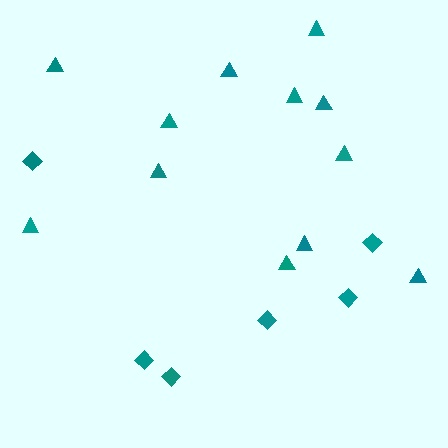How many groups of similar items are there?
There are 2 groups: one group of diamonds (6) and one group of triangles (12).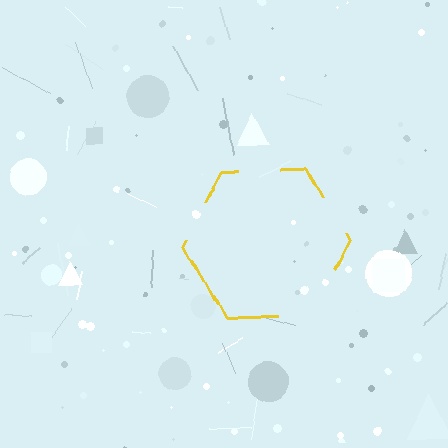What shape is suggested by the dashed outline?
The dashed outline suggests a hexagon.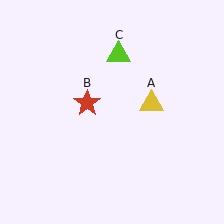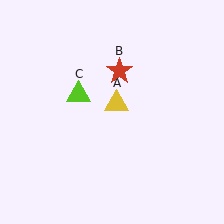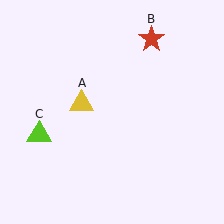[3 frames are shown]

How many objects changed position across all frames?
3 objects changed position: yellow triangle (object A), red star (object B), lime triangle (object C).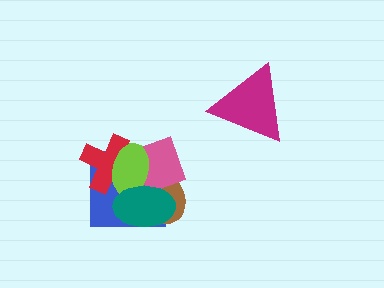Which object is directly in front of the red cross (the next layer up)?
The lime ellipse is directly in front of the red cross.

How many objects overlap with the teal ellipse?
5 objects overlap with the teal ellipse.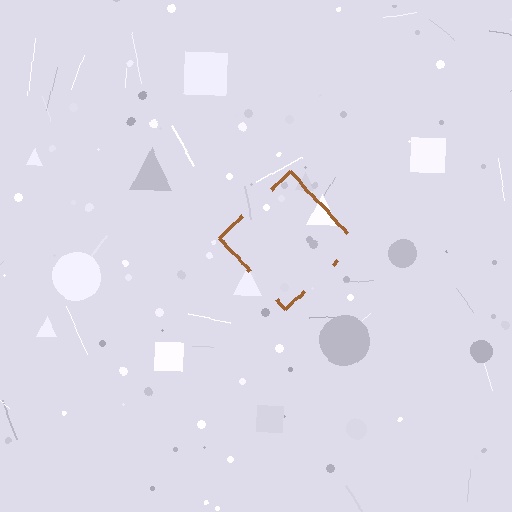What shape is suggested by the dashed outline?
The dashed outline suggests a diamond.